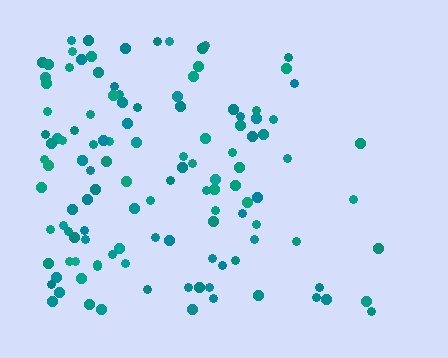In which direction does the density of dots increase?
From right to left, with the left side densest.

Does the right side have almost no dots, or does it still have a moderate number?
Still a moderate number, just noticeably fewer than the left.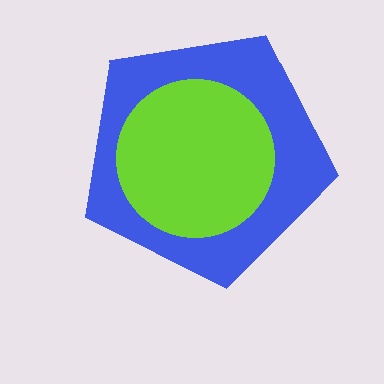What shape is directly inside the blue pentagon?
The lime circle.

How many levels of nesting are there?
2.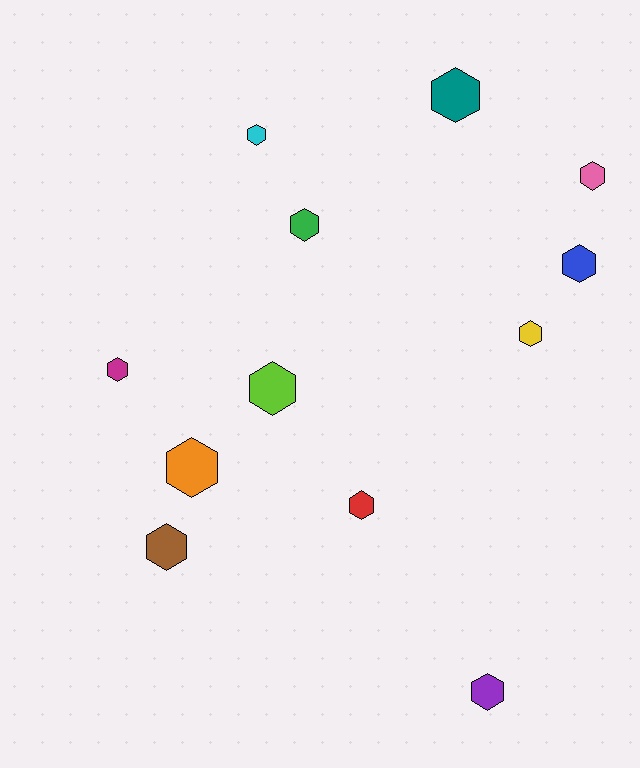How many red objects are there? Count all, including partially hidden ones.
There is 1 red object.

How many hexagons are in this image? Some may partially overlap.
There are 12 hexagons.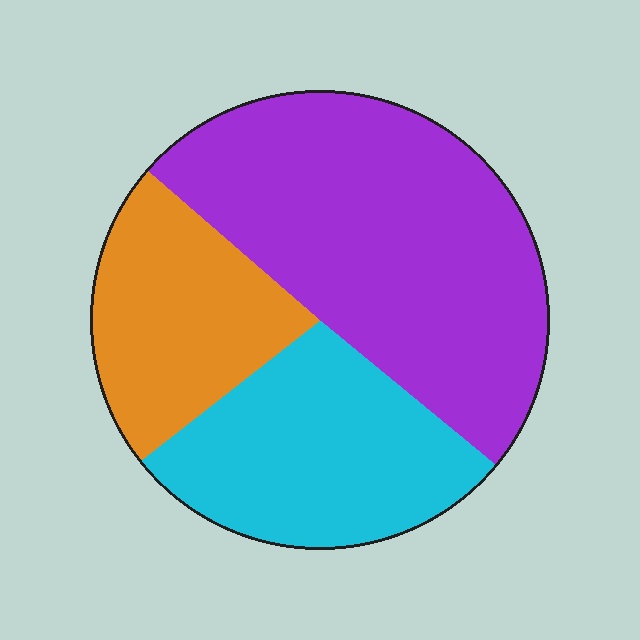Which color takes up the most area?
Purple, at roughly 50%.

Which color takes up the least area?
Orange, at roughly 20%.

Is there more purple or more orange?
Purple.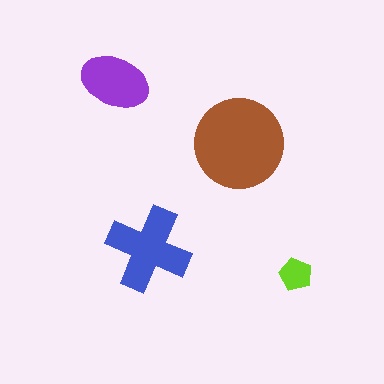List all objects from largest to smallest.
The brown circle, the blue cross, the purple ellipse, the lime pentagon.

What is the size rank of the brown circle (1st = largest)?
1st.